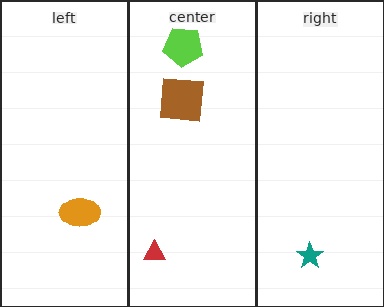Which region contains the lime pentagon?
The center region.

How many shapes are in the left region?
1.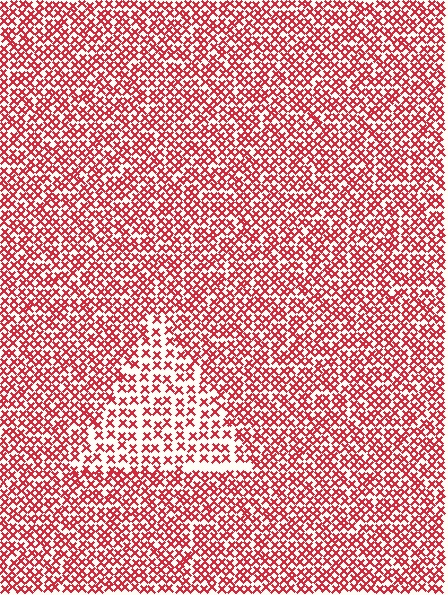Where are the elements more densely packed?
The elements are more densely packed outside the triangle boundary.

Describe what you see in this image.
The image contains small red elements arranged at two different densities. A triangle-shaped region is visible where the elements are less densely packed than the surrounding area.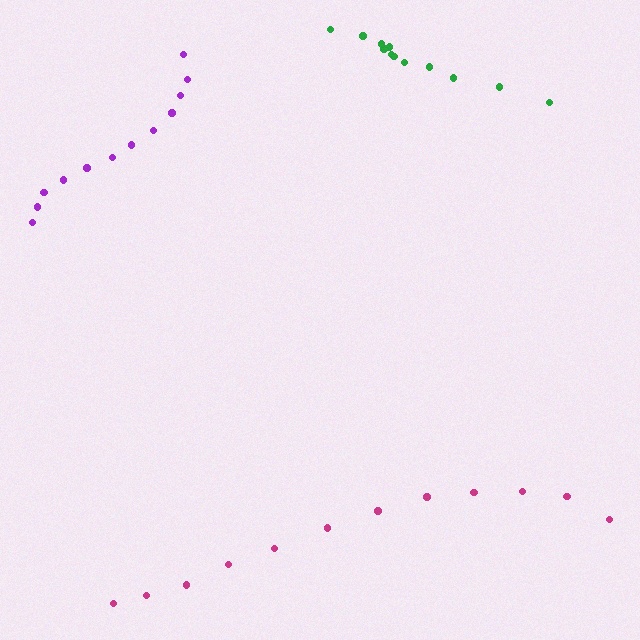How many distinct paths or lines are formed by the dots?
There are 3 distinct paths.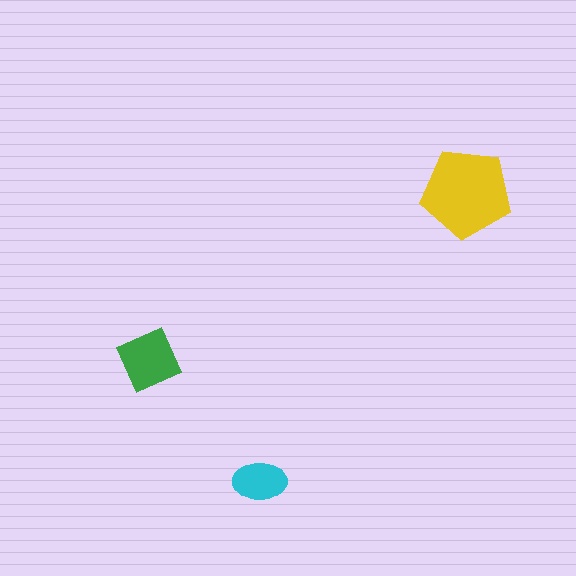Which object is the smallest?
The cyan ellipse.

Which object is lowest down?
The cyan ellipse is bottommost.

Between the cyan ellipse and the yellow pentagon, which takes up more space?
The yellow pentagon.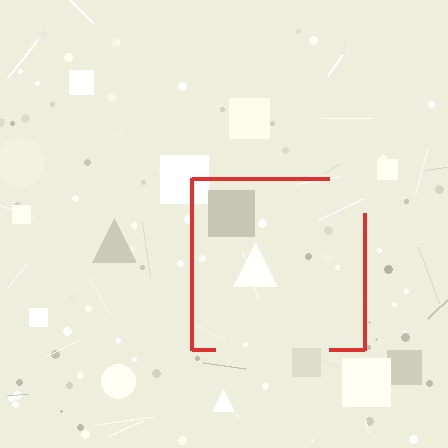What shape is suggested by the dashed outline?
The dashed outline suggests a square.